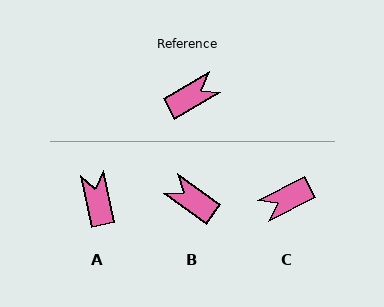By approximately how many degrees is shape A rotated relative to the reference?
Approximately 72 degrees counter-clockwise.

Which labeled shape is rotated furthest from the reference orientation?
C, about 178 degrees away.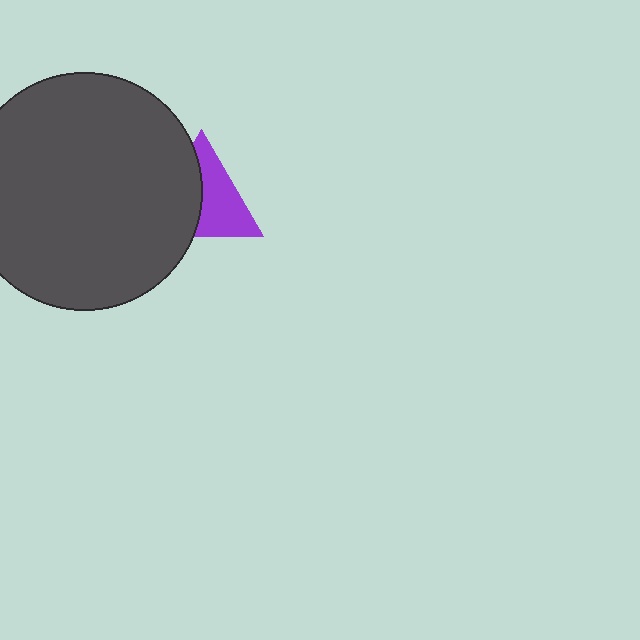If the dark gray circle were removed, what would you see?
You would see the complete purple triangle.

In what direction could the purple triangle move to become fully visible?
The purple triangle could move right. That would shift it out from behind the dark gray circle entirely.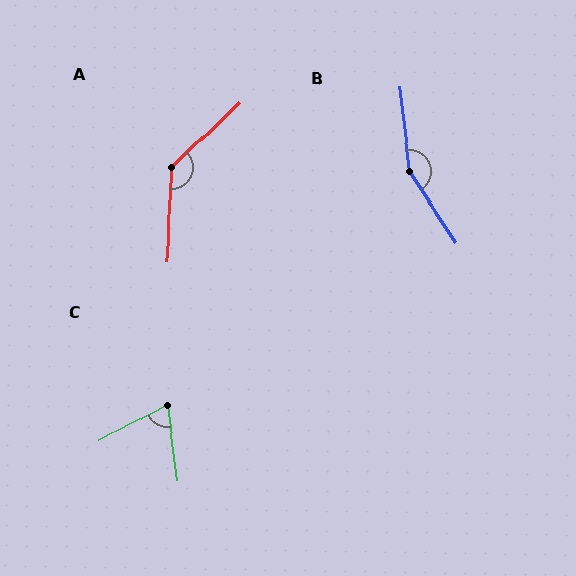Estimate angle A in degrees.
Approximately 135 degrees.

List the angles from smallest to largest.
C (70°), A (135°), B (153°).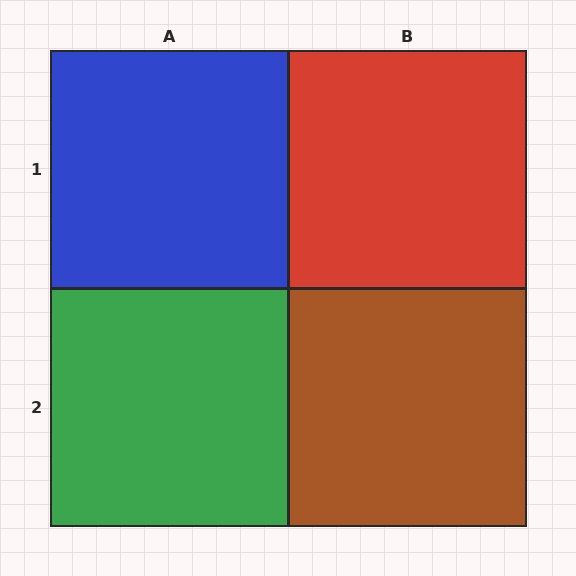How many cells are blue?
1 cell is blue.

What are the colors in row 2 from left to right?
Green, brown.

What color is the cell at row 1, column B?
Red.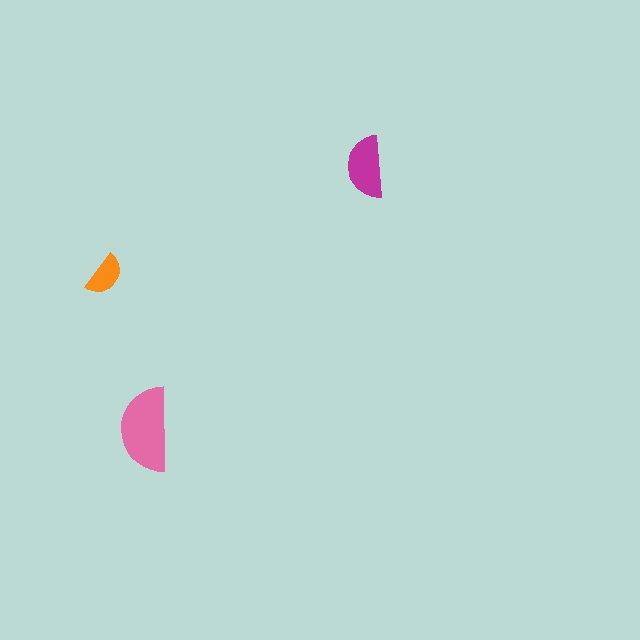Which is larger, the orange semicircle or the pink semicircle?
The pink one.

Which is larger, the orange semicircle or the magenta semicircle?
The magenta one.